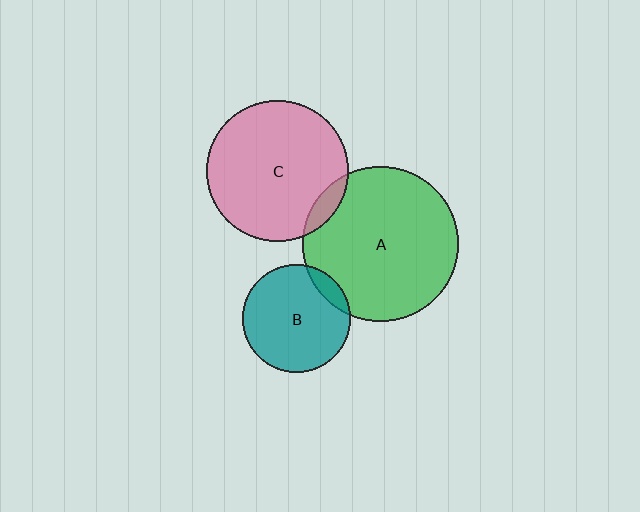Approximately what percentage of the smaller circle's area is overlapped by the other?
Approximately 10%.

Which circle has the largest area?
Circle A (green).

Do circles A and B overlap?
Yes.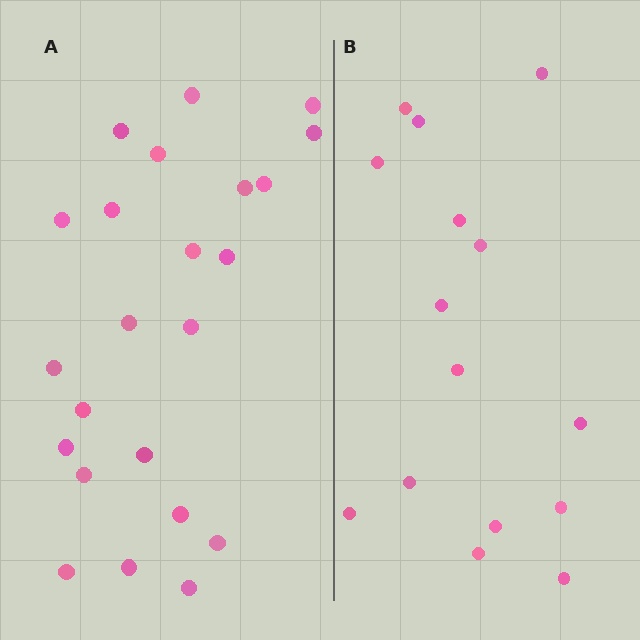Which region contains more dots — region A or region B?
Region A (the left region) has more dots.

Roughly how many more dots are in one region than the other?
Region A has roughly 8 or so more dots than region B.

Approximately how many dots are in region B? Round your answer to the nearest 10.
About 20 dots. (The exact count is 15, which rounds to 20.)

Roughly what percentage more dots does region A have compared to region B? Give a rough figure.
About 55% more.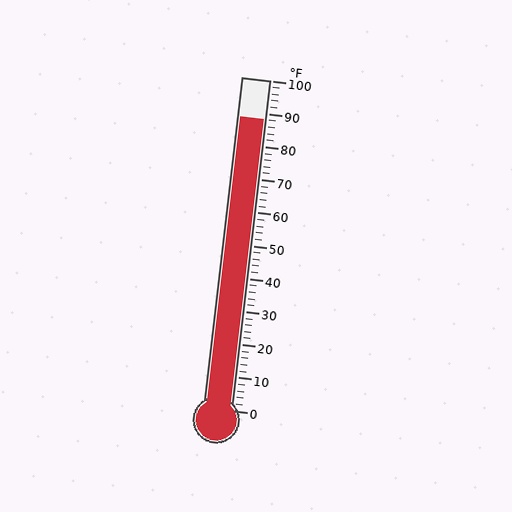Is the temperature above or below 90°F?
The temperature is below 90°F.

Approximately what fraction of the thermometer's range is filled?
The thermometer is filled to approximately 90% of its range.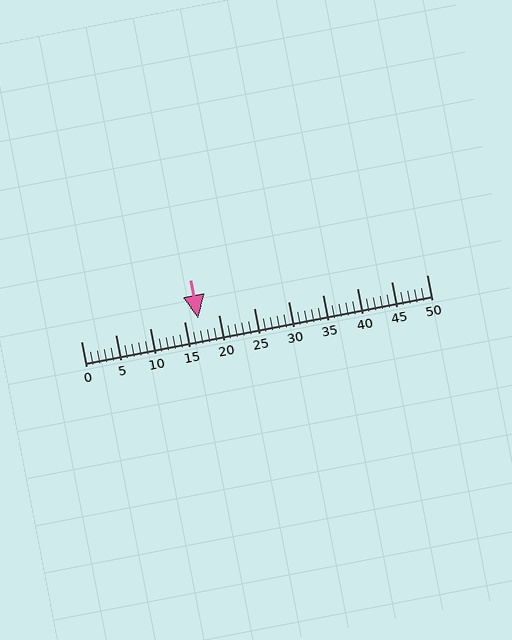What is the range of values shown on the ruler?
The ruler shows values from 0 to 50.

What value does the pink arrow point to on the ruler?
The pink arrow points to approximately 17.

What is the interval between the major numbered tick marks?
The major tick marks are spaced 5 units apart.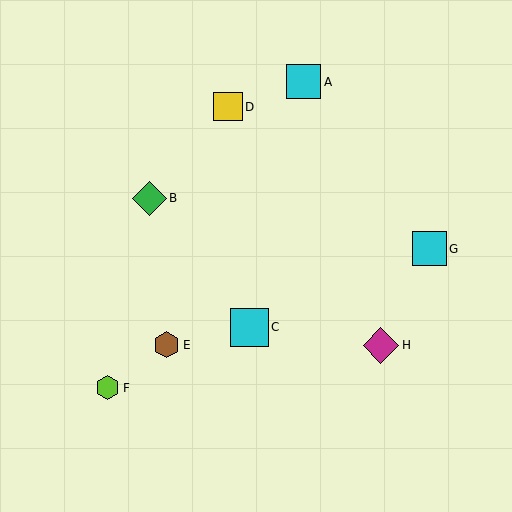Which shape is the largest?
The cyan square (labeled C) is the largest.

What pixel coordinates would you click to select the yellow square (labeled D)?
Click at (228, 107) to select the yellow square D.